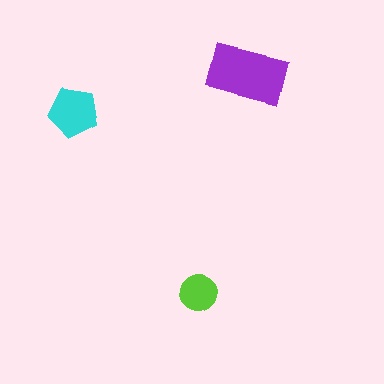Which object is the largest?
The purple rectangle.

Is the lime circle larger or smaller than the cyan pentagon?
Smaller.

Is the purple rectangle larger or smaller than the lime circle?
Larger.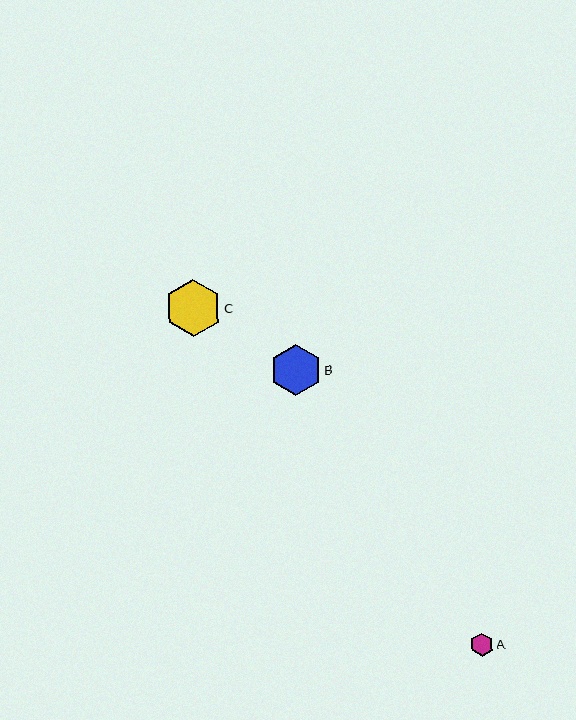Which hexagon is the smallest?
Hexagon A is the smallest with a size of approximately 23 pixels.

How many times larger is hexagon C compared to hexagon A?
Hexagon C is approximately 2.5 times the size of hexagon A.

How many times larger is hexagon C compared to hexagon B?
Hexagon C is approximately 1.1 times the size of hexagon B.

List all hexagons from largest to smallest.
From largest to smallest: C, B, A.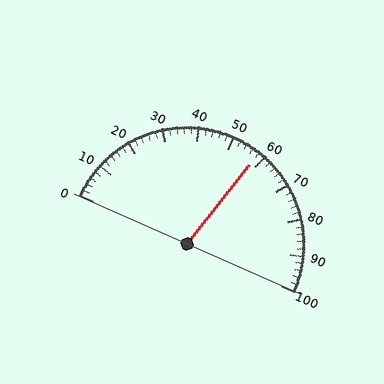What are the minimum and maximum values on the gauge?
The gauge ranges from 0 to 100.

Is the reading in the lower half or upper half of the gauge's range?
The reading is in the upper half of the range (0 to 100).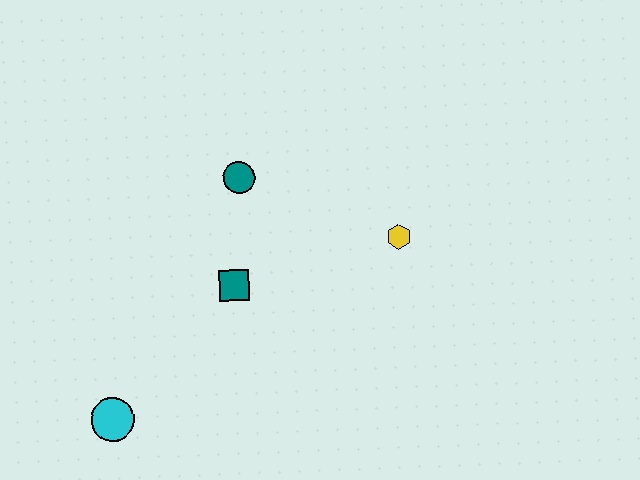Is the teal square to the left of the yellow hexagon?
Yes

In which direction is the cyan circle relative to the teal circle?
The cyan circle is below the teal circle.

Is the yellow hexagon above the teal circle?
No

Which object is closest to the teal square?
The teal circle is closest to the teal square.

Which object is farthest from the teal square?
The cyan circle is farthest from the teal square.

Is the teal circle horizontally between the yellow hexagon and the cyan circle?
Yes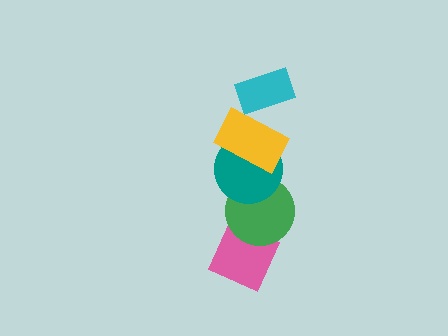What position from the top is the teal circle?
The teal circle is 3rd from the top.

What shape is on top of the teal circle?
The yellow rectangle is on top of the teal circle.